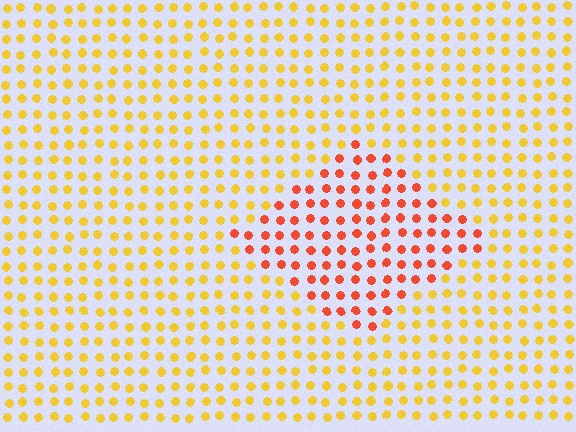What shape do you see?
I see a diamond.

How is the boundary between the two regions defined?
The boundary is defined purely by a slight shift in hue (about 41 degrees). Spacing, size, and orientation are identical on both sides.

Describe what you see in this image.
The image is filled with small yellow elements in a uniform arrangement. A diamond-shaped region is visible where the elements are tinted to a slightly different hue, forming a subtle color boundary.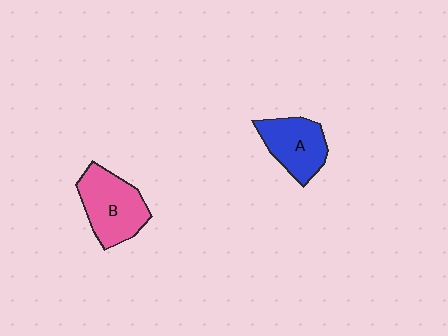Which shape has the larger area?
Shape B (pink).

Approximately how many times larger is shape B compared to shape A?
Approximately 1.2 times.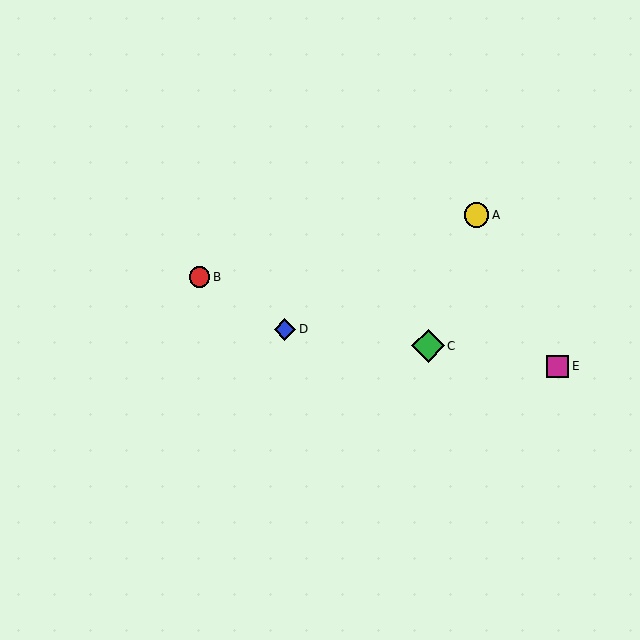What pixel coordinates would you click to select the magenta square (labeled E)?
Click at (558, 366) to select the magenta square E.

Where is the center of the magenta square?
The center of the magenta square is at (558, 366).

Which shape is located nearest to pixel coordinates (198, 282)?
The red circle (labeled B) at (200, 277) is nearest to that location.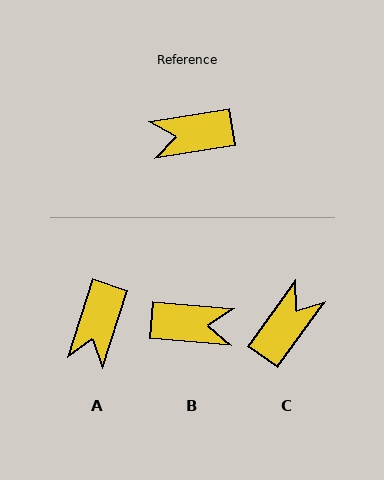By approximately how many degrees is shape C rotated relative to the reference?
Approximately 135 degrees clockwise.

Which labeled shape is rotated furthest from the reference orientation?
B, about 166 degrees away.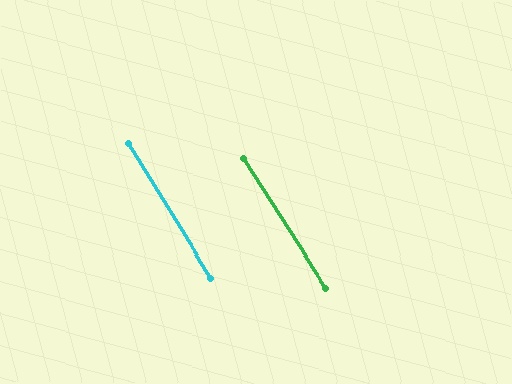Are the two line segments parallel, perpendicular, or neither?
Parallel — their directions differ by only 1.0°.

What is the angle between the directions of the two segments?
Approximately 1 degree.